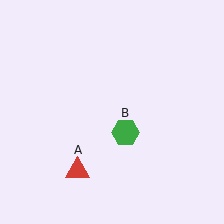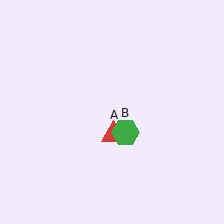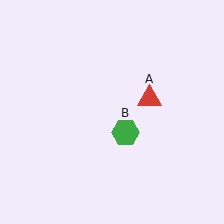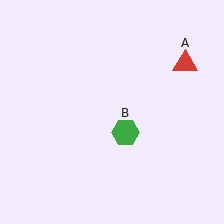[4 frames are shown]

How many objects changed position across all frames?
1 object changed position: red triangle (object A).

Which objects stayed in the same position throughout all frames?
Green hexagon (object B) remained stationary.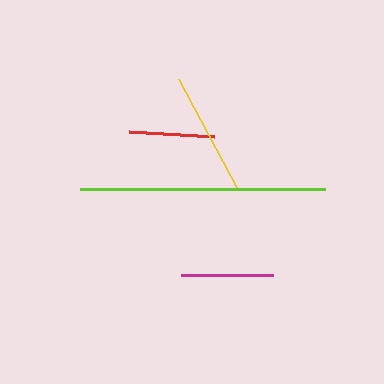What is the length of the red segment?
The red segment is approximately 85 pixels long.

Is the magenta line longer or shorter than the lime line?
The lime line is longer than the magenta line.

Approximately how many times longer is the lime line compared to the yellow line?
The lime line is approximately 2.0 times the length of the yellow line.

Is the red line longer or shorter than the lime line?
The lime line is longer than the red line.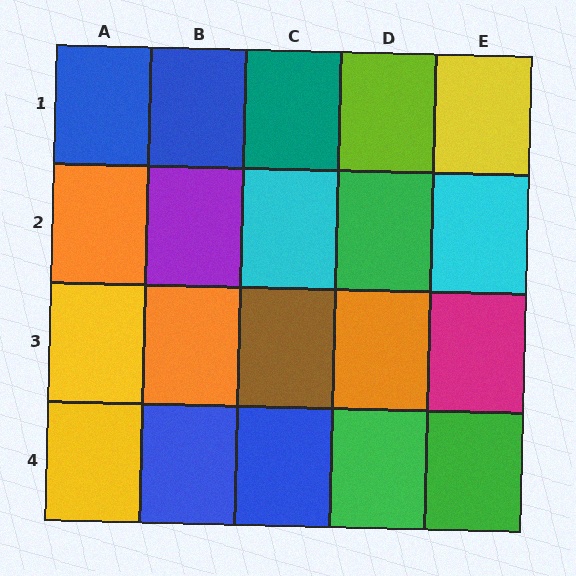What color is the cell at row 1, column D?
Lime.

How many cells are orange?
3 cells are orange.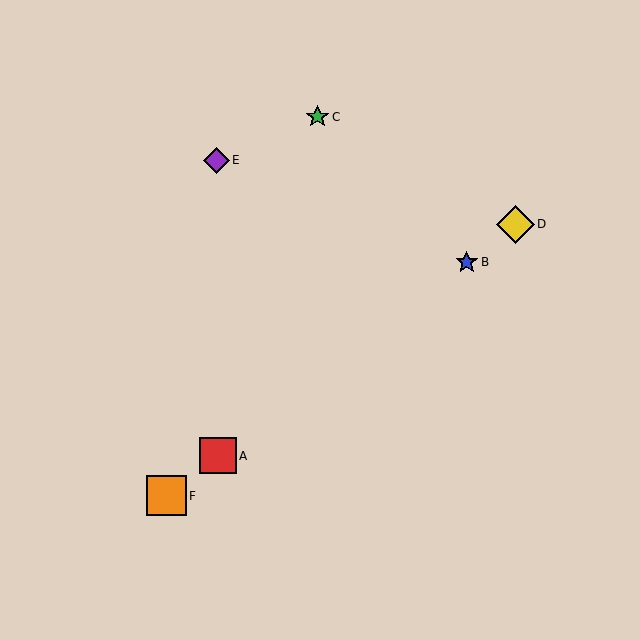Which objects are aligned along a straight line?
Objects A, B, D, F are aligned along a straight line.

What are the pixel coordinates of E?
Object E is at (216, 160).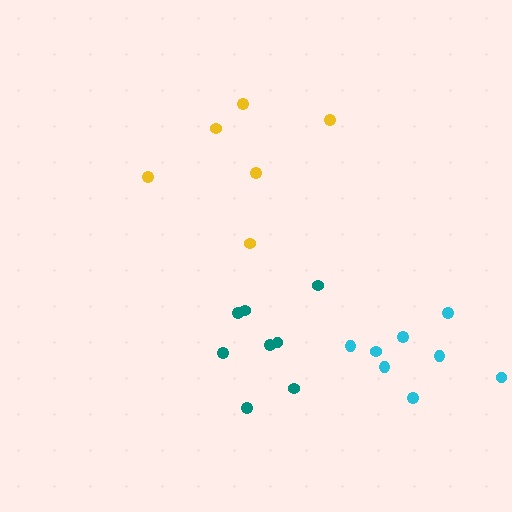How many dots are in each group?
Group 1: 8 dots, Group 2: 6 dots, Group 3: 8 dots (22 total).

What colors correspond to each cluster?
The clusters are colored: teal, yellow, cyan.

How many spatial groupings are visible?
There are 3 spatial groupings.